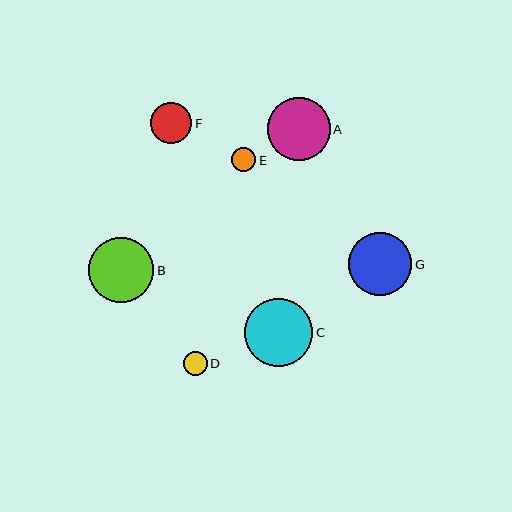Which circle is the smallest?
Circle D is the smallest with a size of approximately 24 pixels.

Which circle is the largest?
Circle C is the largest with a size of approximately 68 pixels.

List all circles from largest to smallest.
From largest to smallest: C, B, G, A, F, E, D.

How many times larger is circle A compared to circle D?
Circle A is approximately 2.6 times the size of circle D.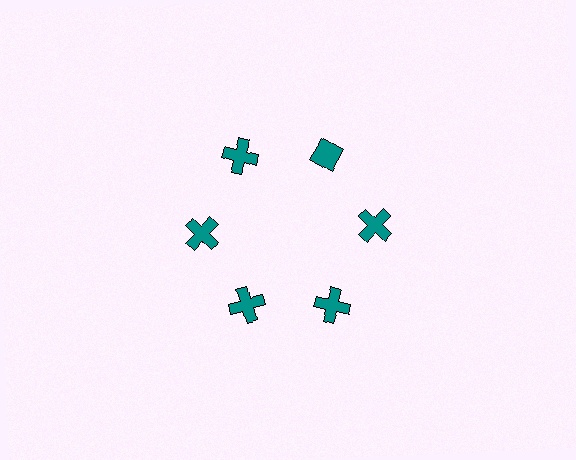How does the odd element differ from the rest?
It has a different shape: diamond instead of cross.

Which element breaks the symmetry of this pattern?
The teal diamond at roughly the 1 o'clock position breaks the symmetry. All other shapes are teal crosses.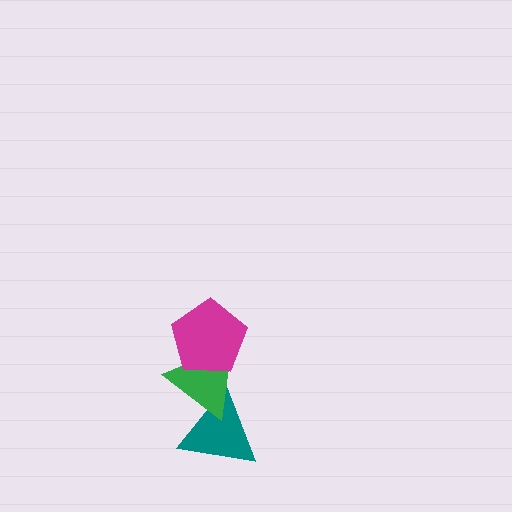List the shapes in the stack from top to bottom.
From top to bottom: the magenta pentagon, the green triangle, the teal triangle.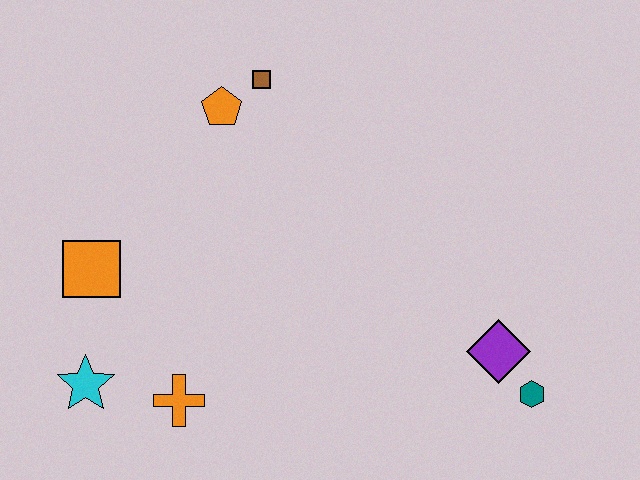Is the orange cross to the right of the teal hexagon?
No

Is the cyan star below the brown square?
Yes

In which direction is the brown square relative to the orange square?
The brown square is above the orange square.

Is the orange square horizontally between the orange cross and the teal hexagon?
No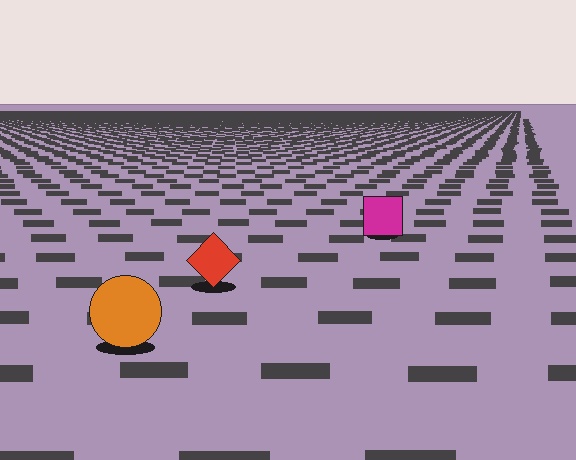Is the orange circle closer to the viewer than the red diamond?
Yes. The orange circle is closer — you can tell from the texture gradient: the ground texture is coarser near it.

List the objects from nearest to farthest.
From nearest to farthest: the orange circle, the red diamond, the magenta square.